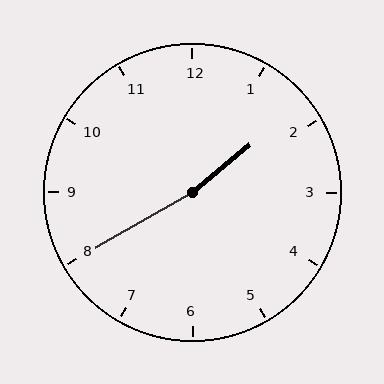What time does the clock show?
1:40.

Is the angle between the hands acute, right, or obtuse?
It is obtuse.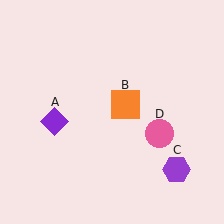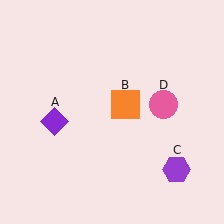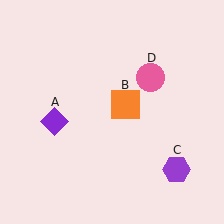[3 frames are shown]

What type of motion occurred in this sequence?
The pink circle (object D) rotated counterclockwise around the center of the scene.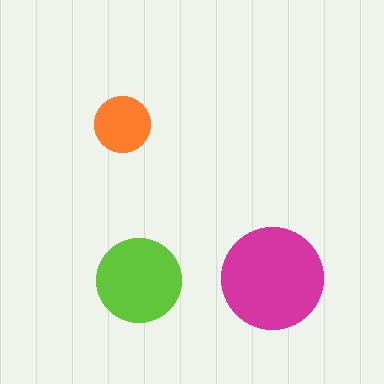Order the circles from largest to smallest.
the magenta one, the lime one, the orange one.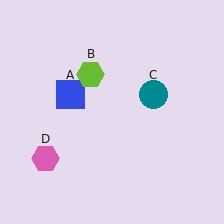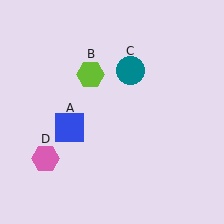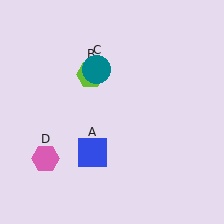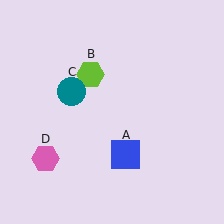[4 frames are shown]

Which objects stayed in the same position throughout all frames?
Lime hexagon (object B) and pink hexagon (object D) remained stationary.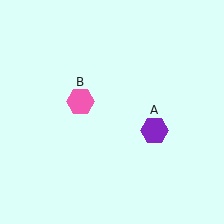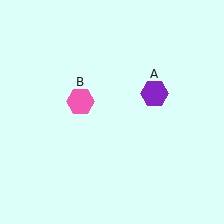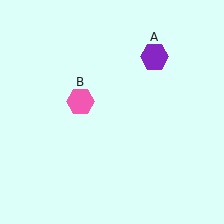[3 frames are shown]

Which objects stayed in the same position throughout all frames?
Pink hexagon (object B) remained stationary.